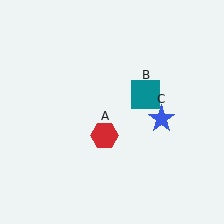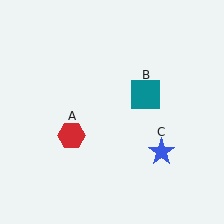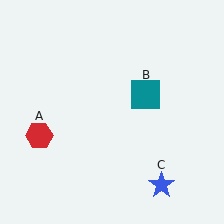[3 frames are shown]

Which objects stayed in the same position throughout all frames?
Teal square (object B) remained stationary.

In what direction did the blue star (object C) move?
The blue star (object C) moved down.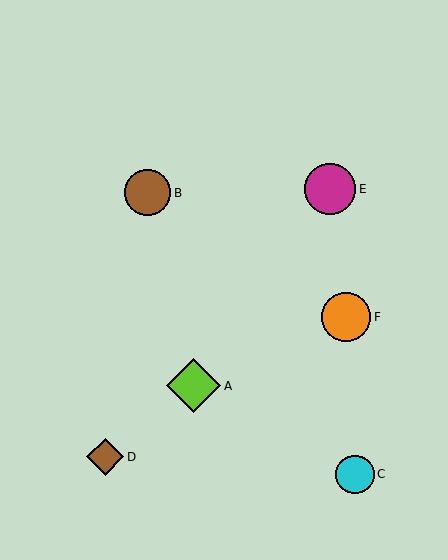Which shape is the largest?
The lime diamond (labeled A) is the largest.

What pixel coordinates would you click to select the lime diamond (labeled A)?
Click at (194, 386) to select the lime diamond A.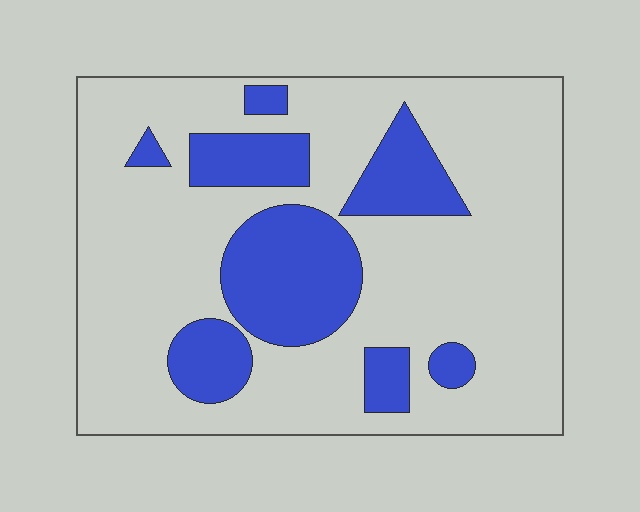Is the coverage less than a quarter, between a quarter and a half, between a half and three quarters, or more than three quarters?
Less than a quarter.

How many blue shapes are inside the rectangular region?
8.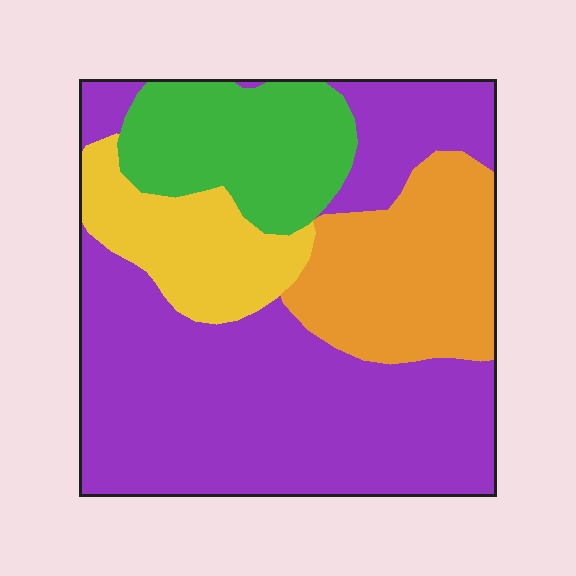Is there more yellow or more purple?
Purple.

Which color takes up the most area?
Purple, at roughly 50%.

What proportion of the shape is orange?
Orange takes up less than a quarter of the shape.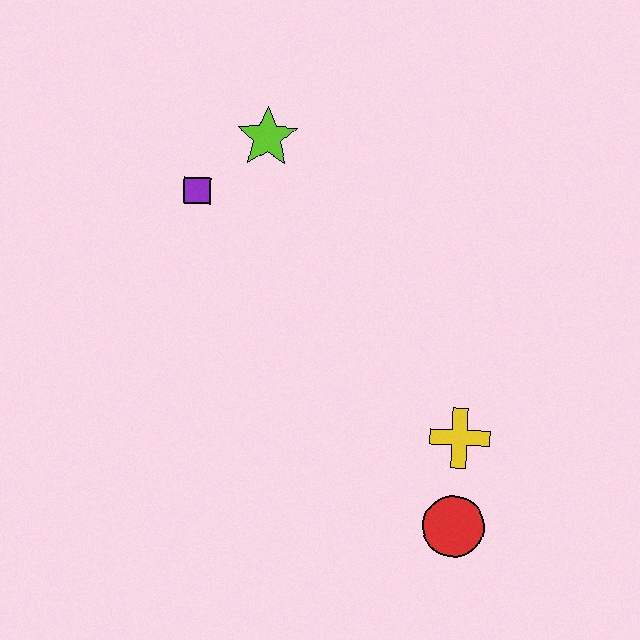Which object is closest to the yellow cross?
The red circle is closest to the yellow cross.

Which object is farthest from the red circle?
The lime star is farthest from the red circle.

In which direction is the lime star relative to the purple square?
The lime star is to the right of the purple square.